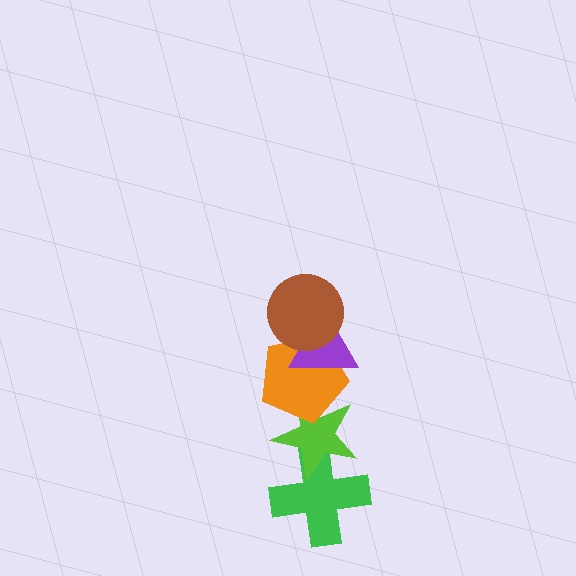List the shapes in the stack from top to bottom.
From top to bottom: the brown circle, the purple triangle, the orange pentagon, the lime star, the green cross.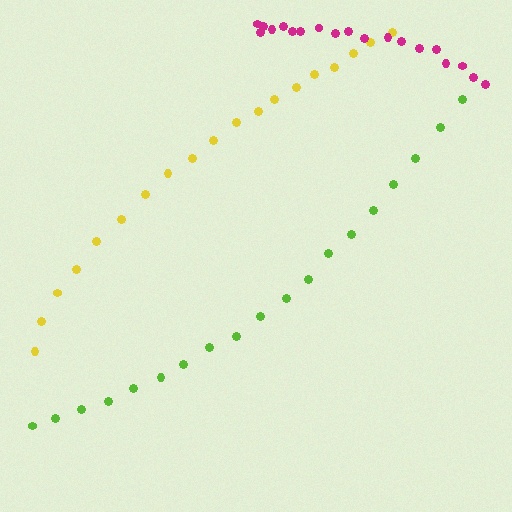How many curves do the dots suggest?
There are 3 distinct paths.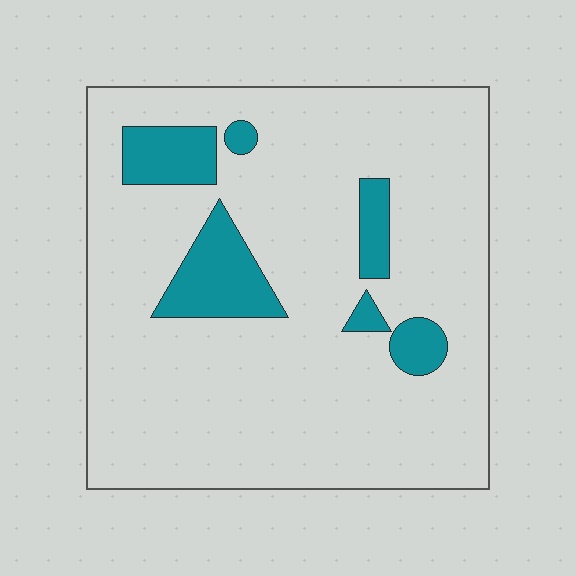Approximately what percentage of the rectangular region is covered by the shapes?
Approximately 15%.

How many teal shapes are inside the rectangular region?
6.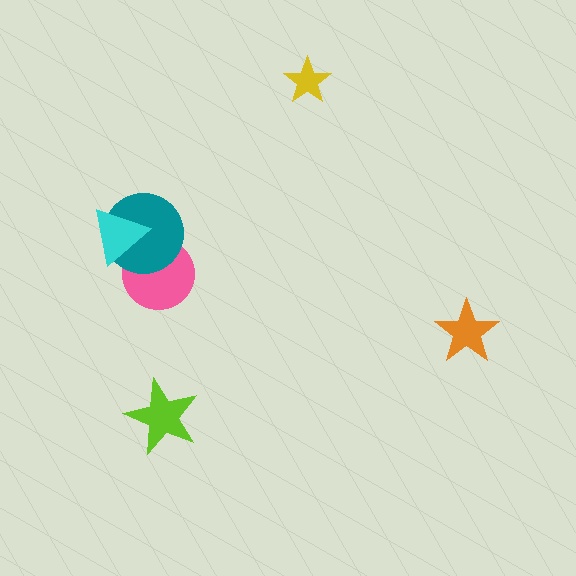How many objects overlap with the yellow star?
0 objects overlap with the yellow star.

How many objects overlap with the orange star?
0 objects overlap with the orange star.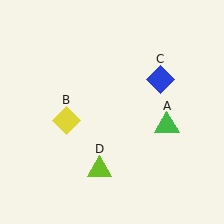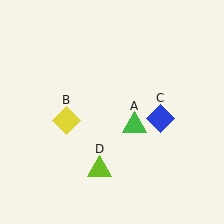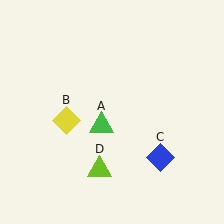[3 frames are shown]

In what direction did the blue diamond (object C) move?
The blue diamond (object C) moved down.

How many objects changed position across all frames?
2 objects changed position: green triangle (object A), blue diamond (object C).